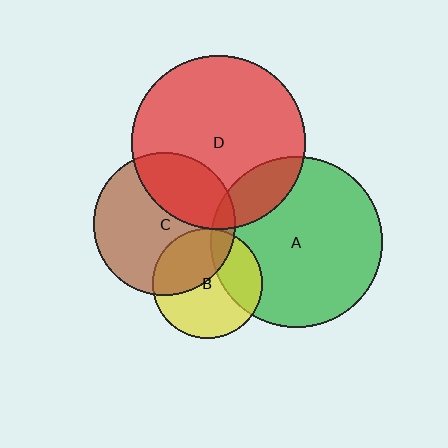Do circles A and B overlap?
Yes.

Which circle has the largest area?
Circle D (red).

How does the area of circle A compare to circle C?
Approximately 1.4 times.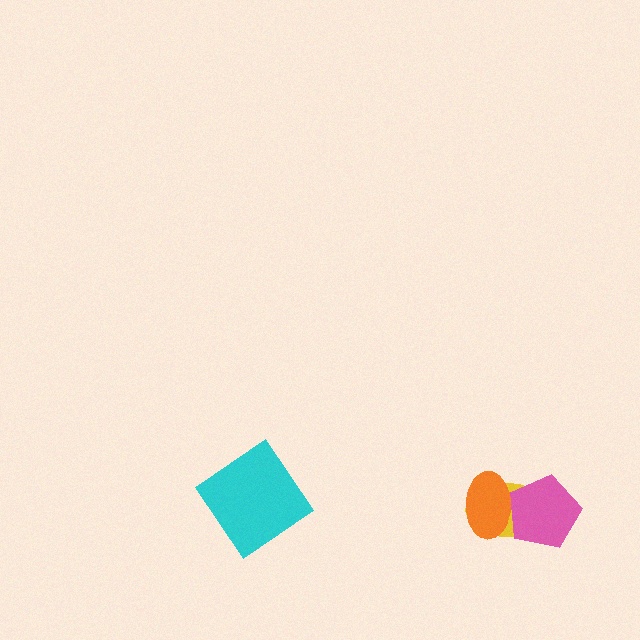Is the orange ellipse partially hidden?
No, no other shape covers it.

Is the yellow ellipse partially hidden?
Yes, it is partially covered by another shape.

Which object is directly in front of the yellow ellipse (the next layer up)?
The pink pentagon is directly in front of the yellow ellipse.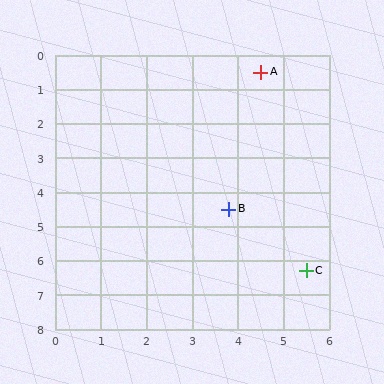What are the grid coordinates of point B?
Point B is at approximately (3.8, 4.5).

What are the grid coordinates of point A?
Point A is at approximately (4.5, 0.5).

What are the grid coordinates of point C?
Point C is at approximately (5.5, 6.3).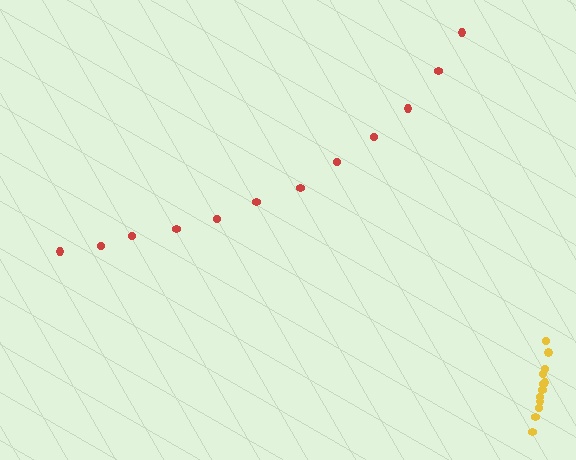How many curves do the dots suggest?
There are 2 distinct paths.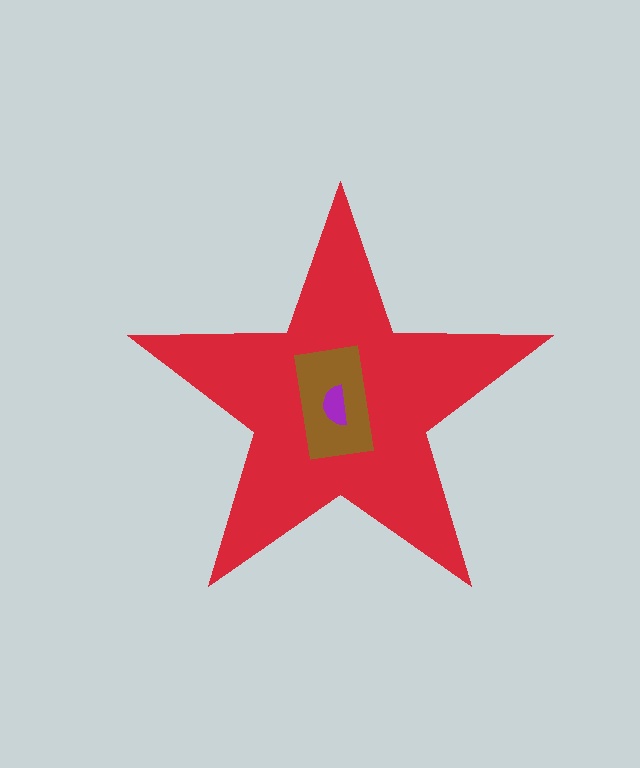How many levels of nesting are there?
3.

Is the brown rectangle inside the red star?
Yes.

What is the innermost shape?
The purple semicircle.